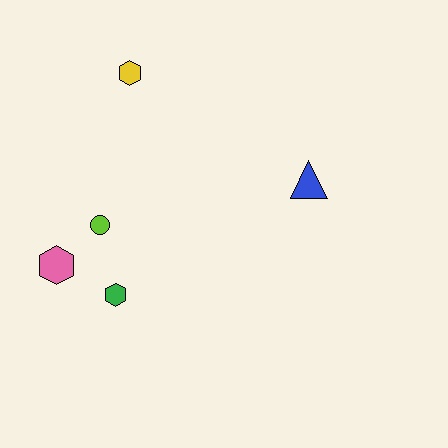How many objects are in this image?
There are 5 objects.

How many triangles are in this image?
There is 1 triangle.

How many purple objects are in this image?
There are no purple objects.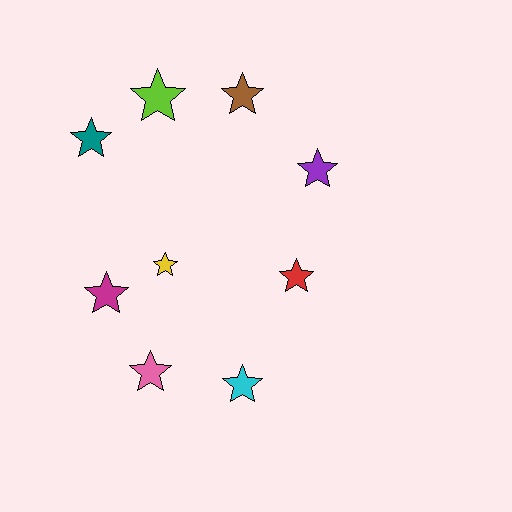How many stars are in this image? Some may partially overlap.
There are 9 stars.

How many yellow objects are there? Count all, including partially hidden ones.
There is 1 yellow object.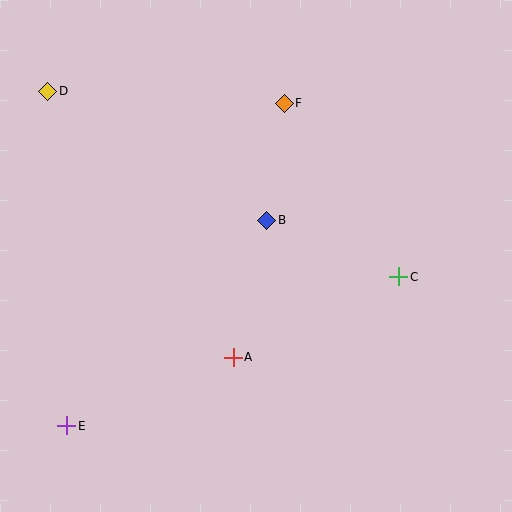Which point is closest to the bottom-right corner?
Point C is closest to the bottom-right corner.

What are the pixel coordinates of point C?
Point C is at (399, 277).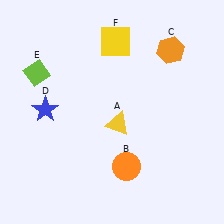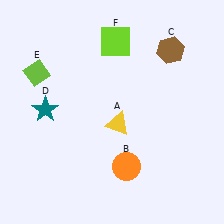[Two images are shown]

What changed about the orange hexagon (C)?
In Image 1, C is orange. In Image 2, it changed to brown.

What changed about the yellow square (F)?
In Image 1, F is yellow. In Image 2, it changed to lime.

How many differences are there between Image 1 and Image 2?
There are 3 differences between the two images.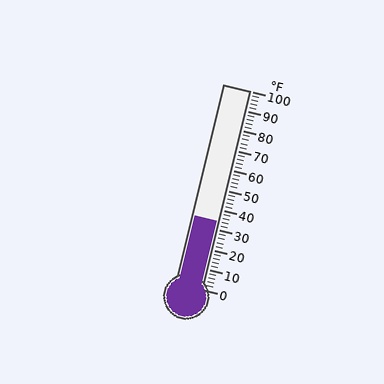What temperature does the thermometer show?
The thermometer shows approximately 34°F.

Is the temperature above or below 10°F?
The temperature is above 10°F.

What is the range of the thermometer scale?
The thermometer scale ranges from 0°F to 100°F.